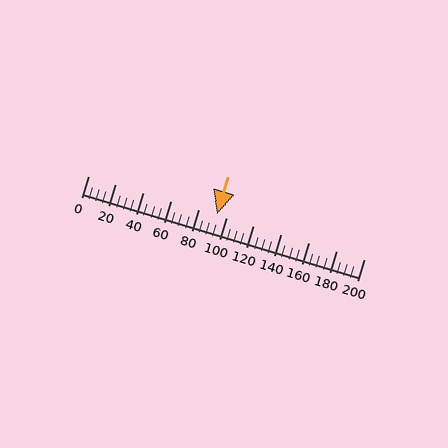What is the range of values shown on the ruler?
The ruler shows values from 0 to 200.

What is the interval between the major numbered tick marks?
The major tick marks are spaced 20 units apart.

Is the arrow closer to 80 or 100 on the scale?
The arrow is closer to 100.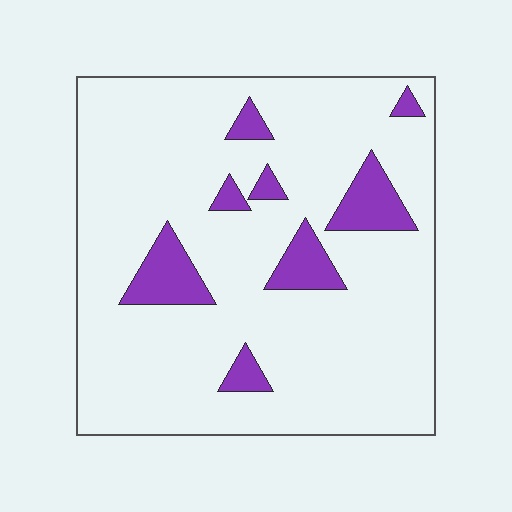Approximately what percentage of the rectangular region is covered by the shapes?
Approximately 10%.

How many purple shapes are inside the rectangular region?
8.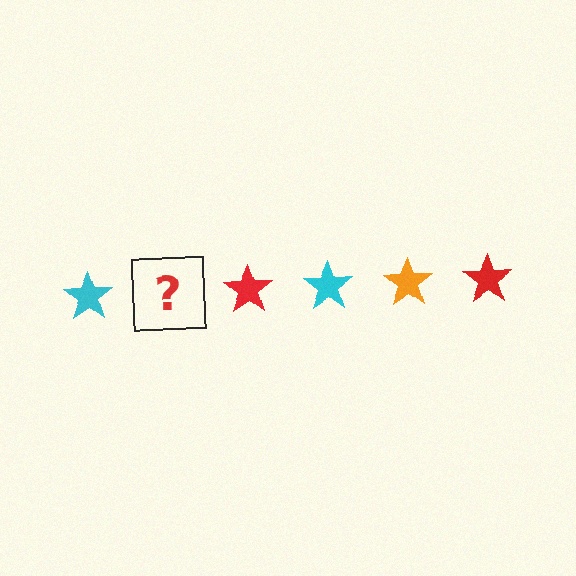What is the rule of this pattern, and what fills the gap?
The rule is that the pattern cycles through cyan, orange, red stars. The gap should be filled with an orange star.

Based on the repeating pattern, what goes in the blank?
The blank should be an orange star.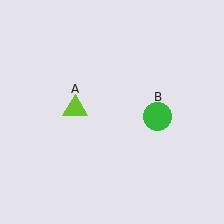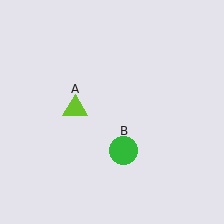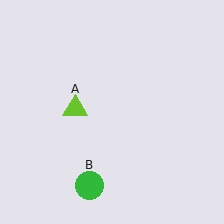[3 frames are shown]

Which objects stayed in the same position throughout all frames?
Lime triangle (object A) remained stationary.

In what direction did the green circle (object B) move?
The green circle (object B) moved down and to the left.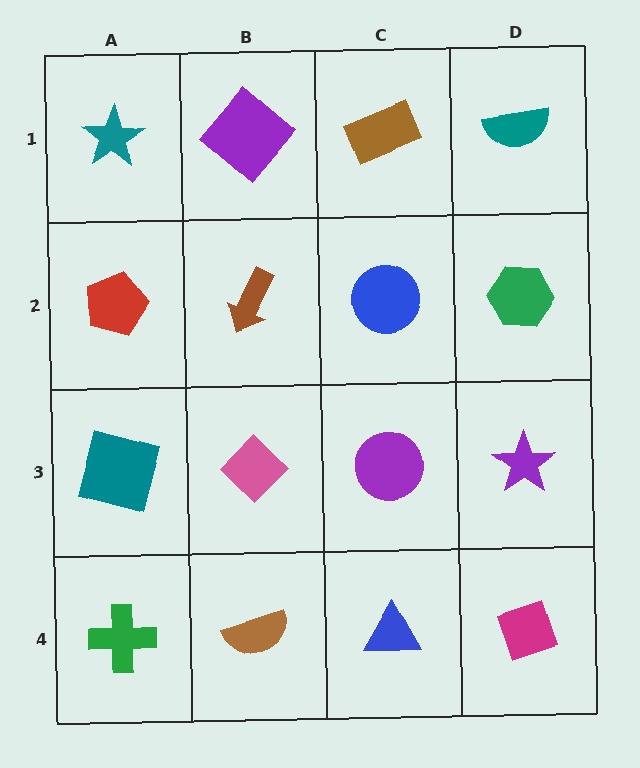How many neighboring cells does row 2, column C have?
4.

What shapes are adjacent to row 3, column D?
A green hexagon (row 2, column D), a magenta diamond (row 4, column D), a purple circle (row 3, column C).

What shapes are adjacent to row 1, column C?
A blue circle (row 2, column C), a purple diamond (row 1, column B), a teal semicircle (row 1, column D).